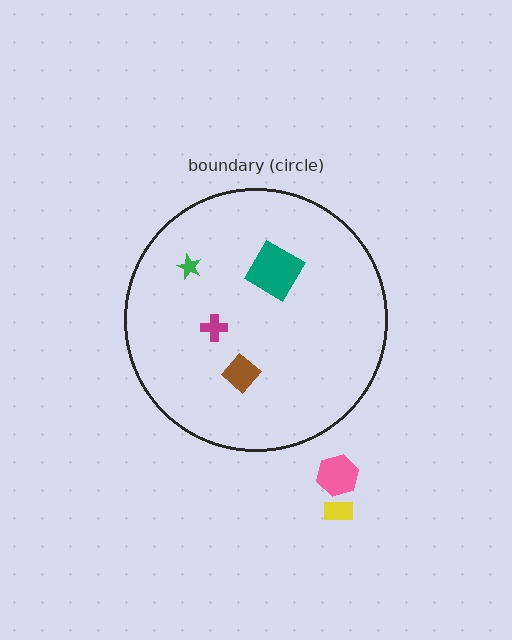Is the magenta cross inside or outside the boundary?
Inside.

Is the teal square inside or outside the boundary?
Inside.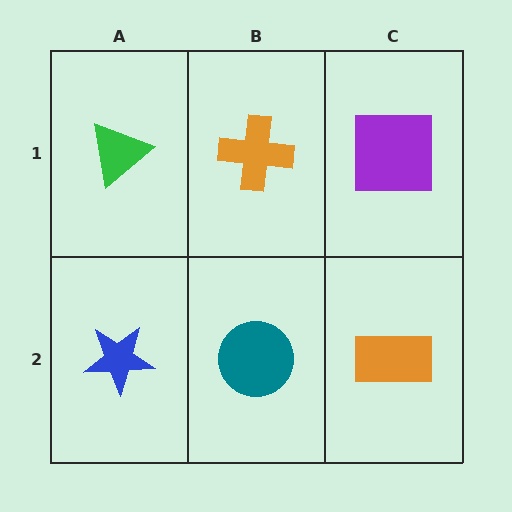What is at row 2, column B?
A teal circle.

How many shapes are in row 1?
3 shapes.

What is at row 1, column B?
An orange cross.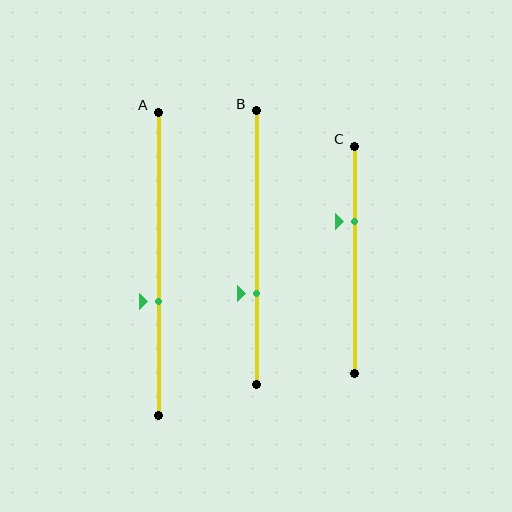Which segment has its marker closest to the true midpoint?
Segment A has its marker closest to the true midpoint.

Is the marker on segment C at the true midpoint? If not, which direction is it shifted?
No, the marker on segment C is shifted upward by about 17% of the segment length.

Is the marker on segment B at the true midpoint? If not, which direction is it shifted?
No, the marker on segment B is shifted downward by about 17% of the segment length.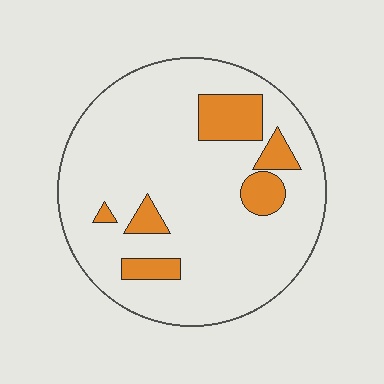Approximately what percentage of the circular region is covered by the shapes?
Approximately 15%.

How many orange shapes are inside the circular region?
6.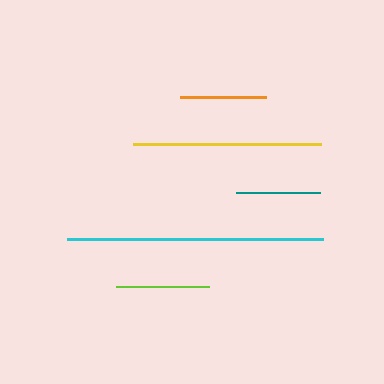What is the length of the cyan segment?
The cyan segment is approximately 255 pixels long.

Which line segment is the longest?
The cyan line is the longest at approximately 255 pixels.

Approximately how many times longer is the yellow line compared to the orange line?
The yellow line is approximately 2.2 times the length of the orange line.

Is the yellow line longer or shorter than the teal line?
The yellow line is longer than the teal line.